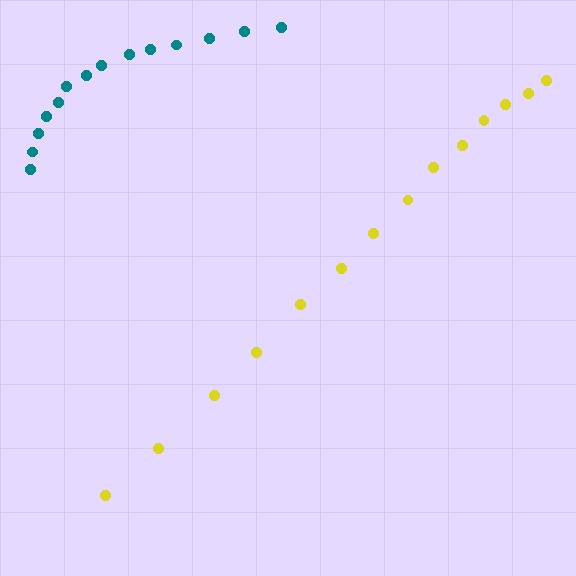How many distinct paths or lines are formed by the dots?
There are 2 distinct paths.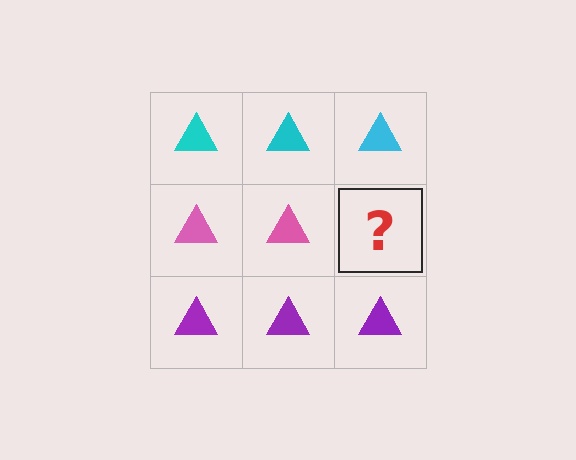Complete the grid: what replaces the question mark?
The question mark should be replaced with a pink triangle.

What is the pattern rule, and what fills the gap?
The rule is that each row has a consistent color. The gap should be filled with a pink triangle.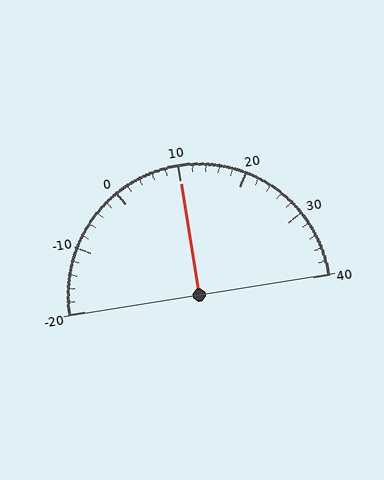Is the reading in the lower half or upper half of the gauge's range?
The reading is in the upper half of the range (-20 to 40).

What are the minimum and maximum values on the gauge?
The gauge ranges from -20 to 40.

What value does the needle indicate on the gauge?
The needle indicates approximately 10.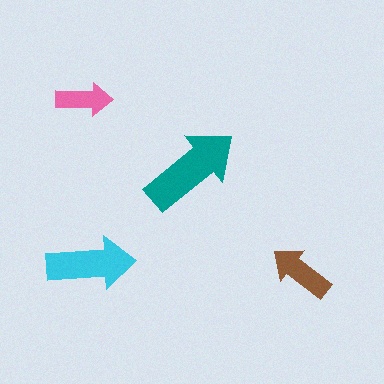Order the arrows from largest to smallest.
the teal one, the cyan one, the brown one, the pink one.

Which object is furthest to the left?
The pink arrow is leftmost.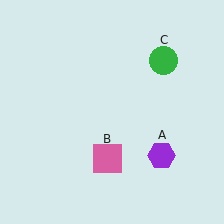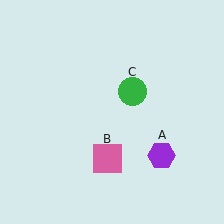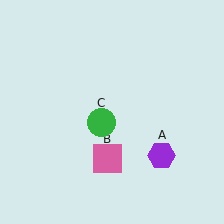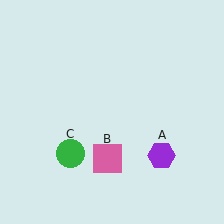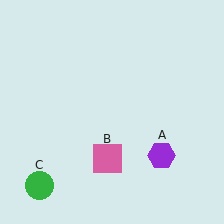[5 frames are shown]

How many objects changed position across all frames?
1 object changed position: green circle (object C).